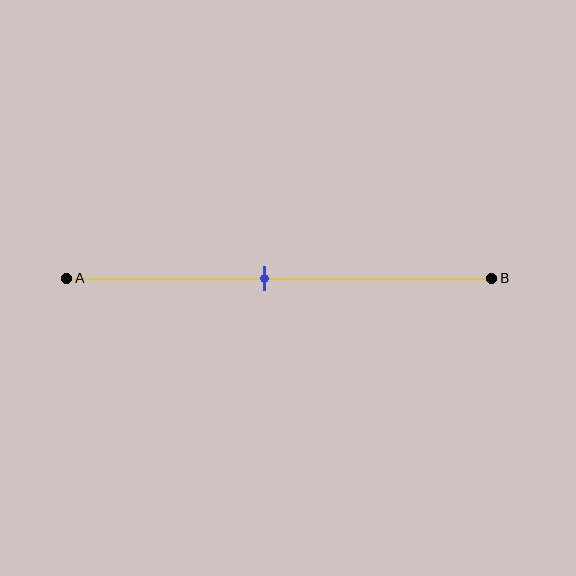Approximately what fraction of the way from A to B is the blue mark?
The blue mark is approximately 45% of the way from A to B.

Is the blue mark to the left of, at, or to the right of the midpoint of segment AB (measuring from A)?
The blue mark is to the left of the midpoint of segment AB.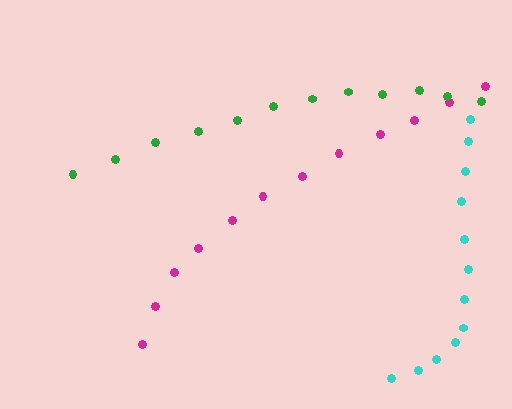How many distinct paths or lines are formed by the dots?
There are 3 distinct paths.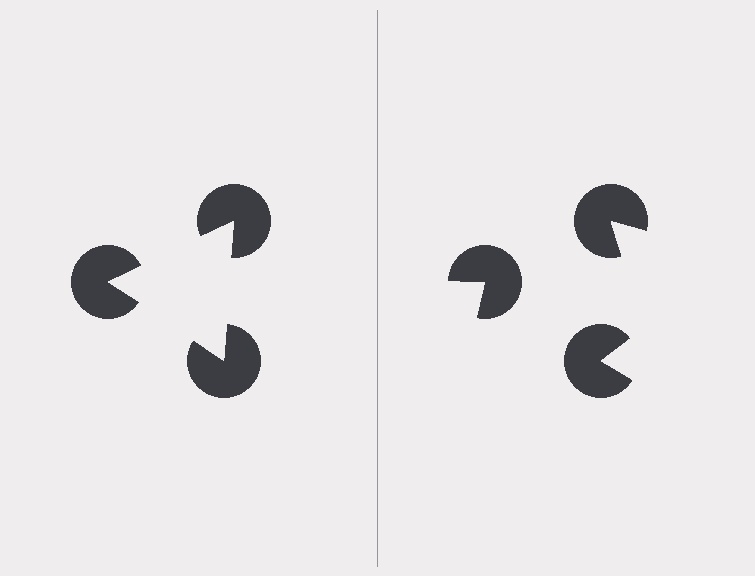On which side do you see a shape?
An illusory triangle appears on the left side. On the right side the wedge cuts are rotated, so no coherent shape forms.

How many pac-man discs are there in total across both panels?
6 — 3 on each side.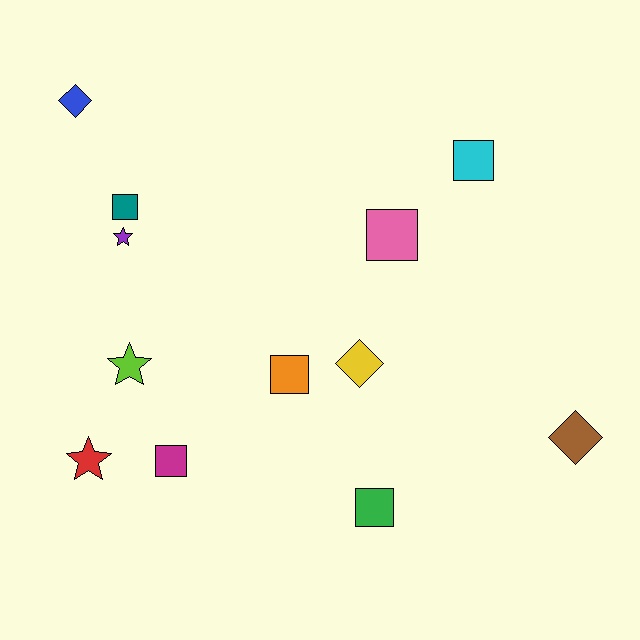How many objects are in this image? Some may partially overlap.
There are 12 objects.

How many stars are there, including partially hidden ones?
There are 3 stars.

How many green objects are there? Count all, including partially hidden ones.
There is 1 green object.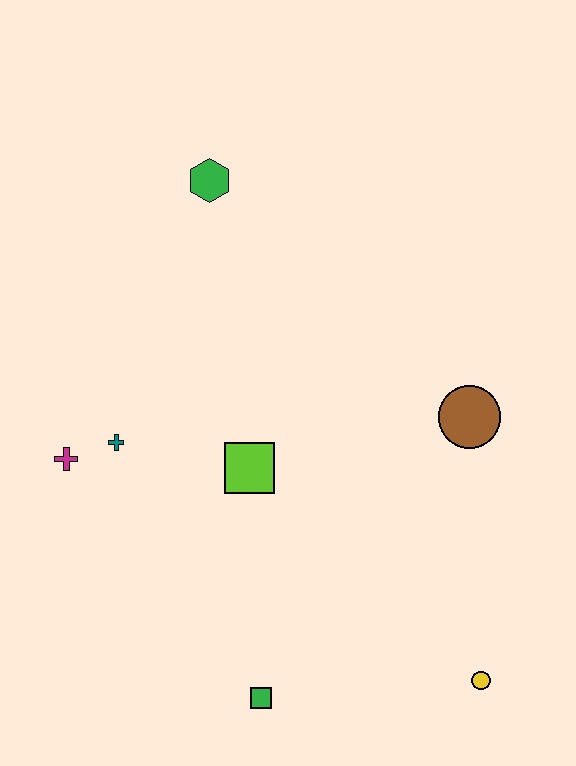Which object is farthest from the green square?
The green hexagon is farthest from the green square.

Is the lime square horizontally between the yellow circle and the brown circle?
No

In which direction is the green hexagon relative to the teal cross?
The green hexagon is above the teal cross.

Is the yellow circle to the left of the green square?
No